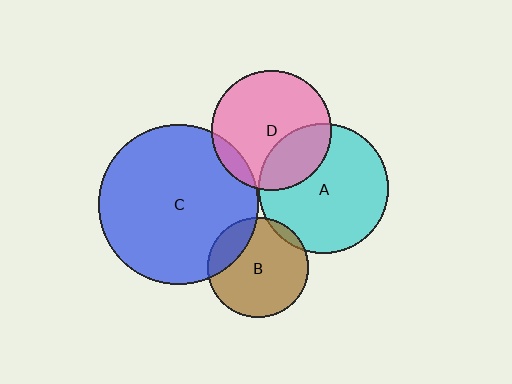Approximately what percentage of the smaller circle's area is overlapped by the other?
Approximately 20%.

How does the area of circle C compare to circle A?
Approximately 1.5 times.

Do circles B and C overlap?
Yes.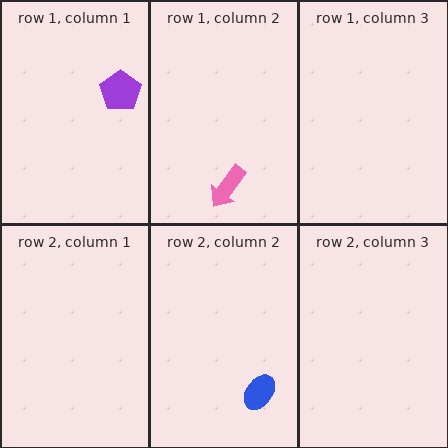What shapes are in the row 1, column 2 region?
The pink arrow.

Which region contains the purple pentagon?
The row 1, column 1 region.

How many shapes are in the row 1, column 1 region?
1.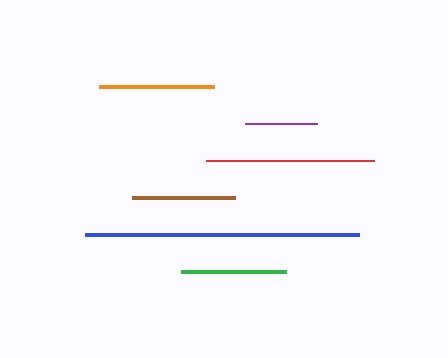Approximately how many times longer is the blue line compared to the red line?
The blue line is approximately 1.6 times the length of the red line.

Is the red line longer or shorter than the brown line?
The red line is longer than the brown line.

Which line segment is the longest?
The blue line is the longest at approximately 274 pixels.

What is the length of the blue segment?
The blue segment is approximately 274 pixels long.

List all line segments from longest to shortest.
From longest to shortest: blue, red, orange, green, brown, purple.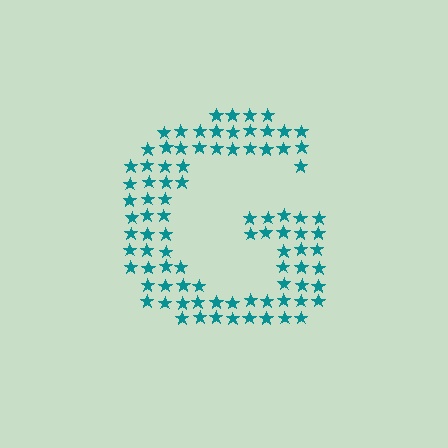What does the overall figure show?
The overall figure shows the letter G.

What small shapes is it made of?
It is made of small stars.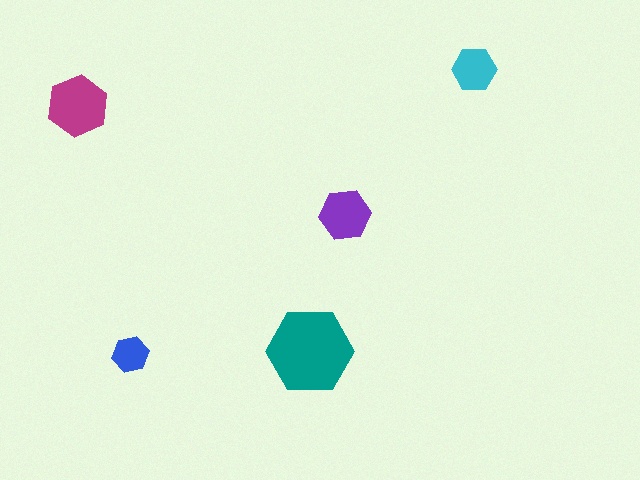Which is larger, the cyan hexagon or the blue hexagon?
The cyan one.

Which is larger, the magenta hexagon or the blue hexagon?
The magenta one.